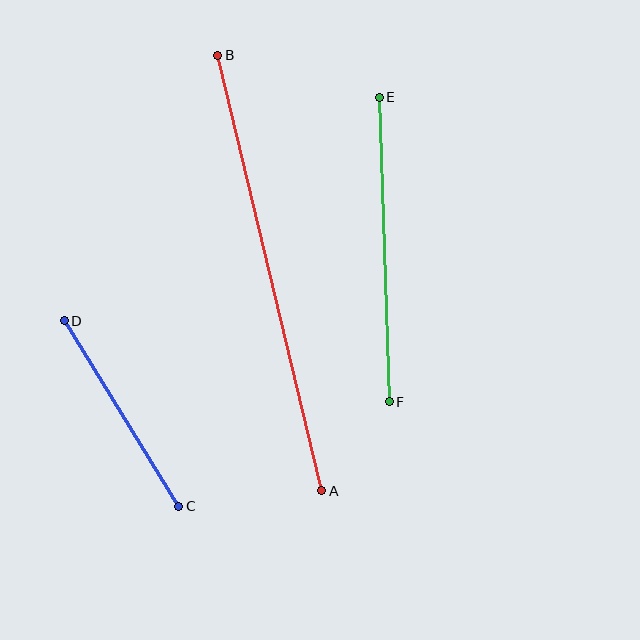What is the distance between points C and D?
The distance is approximately 218 pixels.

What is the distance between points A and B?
The distance is approximately 448 pixels.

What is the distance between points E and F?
The distance is approximately 305 pixels.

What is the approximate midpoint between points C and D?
The midpoint is at approximately (121, 414) pixels.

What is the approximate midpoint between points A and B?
The midpoint is at approximately (270, 273) pixels.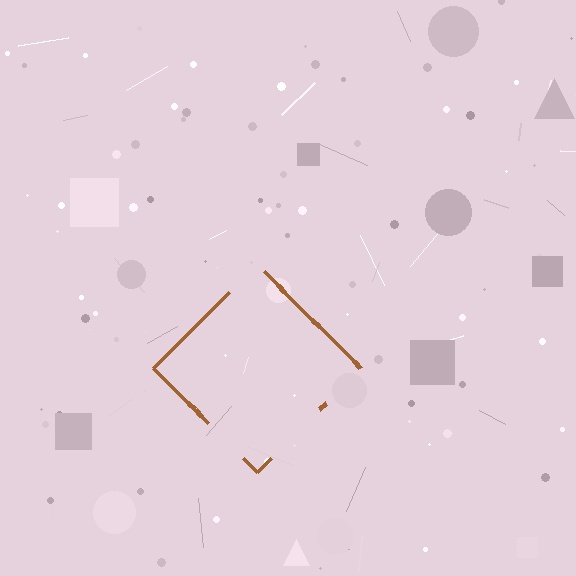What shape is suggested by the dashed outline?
The dashed outline suggests a diamond.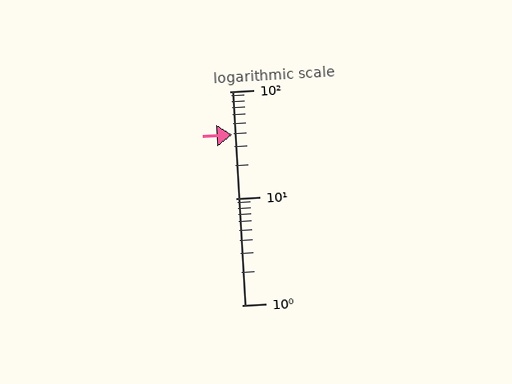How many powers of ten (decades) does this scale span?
The scale spans 2 decades, from 1 to 100.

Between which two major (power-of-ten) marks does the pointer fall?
The pointer is between 10 and 100.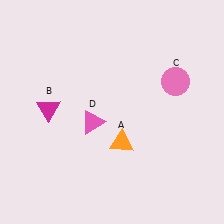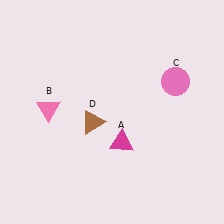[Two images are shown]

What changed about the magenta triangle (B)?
In Image 1, B is magenta. In Image 2, it changed to pink.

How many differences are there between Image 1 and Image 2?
There are 3 differences between the two images.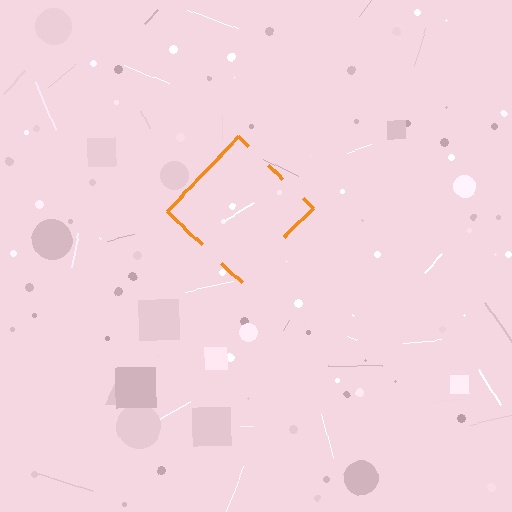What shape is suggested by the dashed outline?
The dashed outline suggests a diamond.